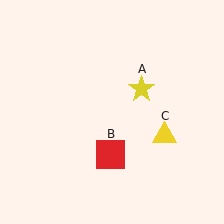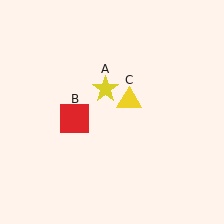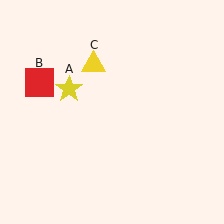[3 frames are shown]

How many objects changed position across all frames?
3 objects changed position: yellow star (object A), red square (object B), yellow triangle (object C).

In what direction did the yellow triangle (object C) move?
The yellow triangle (object C) moved up and to the left.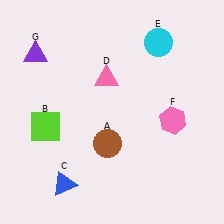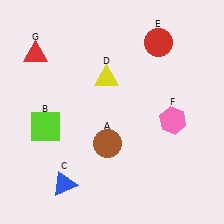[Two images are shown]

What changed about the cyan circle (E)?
In Image 1, E is cyan. In Image 2, it changed to red.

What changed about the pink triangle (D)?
In Image 1, D is pink. In Image 2, it changed to yellow.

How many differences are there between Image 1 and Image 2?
There are 3 differences between the two images.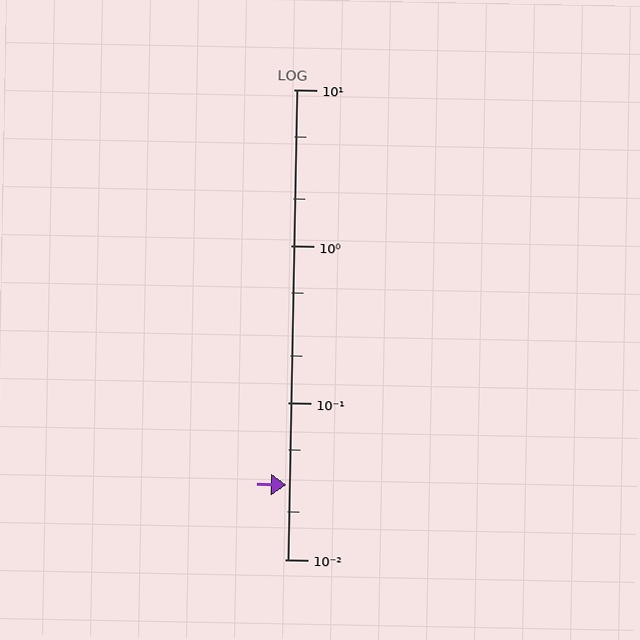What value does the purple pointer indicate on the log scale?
The pointer indicates approximately 0.03.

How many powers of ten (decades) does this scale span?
The scale spans 3 decades, from 0.01 to 10.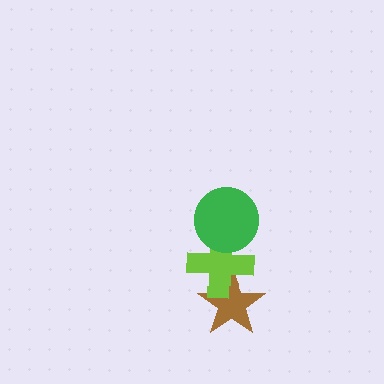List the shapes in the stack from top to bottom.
From top to bottom: the green circle, the lime cross, the brown star.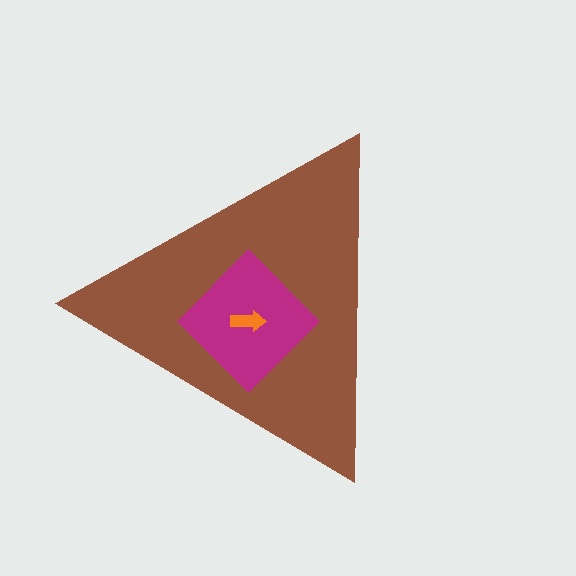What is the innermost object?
The orange arrow.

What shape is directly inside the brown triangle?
The magenta diamond.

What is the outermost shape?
The brown triangle.